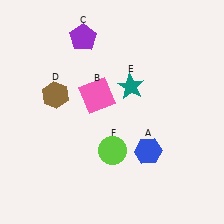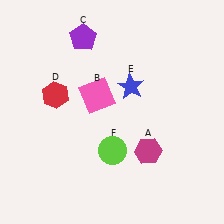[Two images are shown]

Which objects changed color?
A changed from blue to magenta. D changed from brown to red. E changed from teal to blue.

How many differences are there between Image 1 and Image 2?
There are 3 differences between the two images.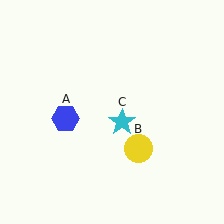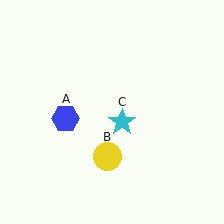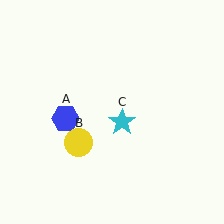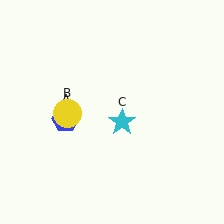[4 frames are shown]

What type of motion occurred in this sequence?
The yellow circle (object B) rotated clockwise around the center of the scene.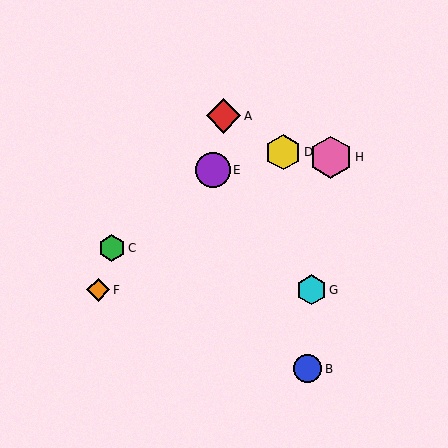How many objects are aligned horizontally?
2 objects (F, G) are aligned horizontally.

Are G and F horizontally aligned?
Yes, both are at y≈290.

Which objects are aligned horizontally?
Objects F, G are aligned horizontally.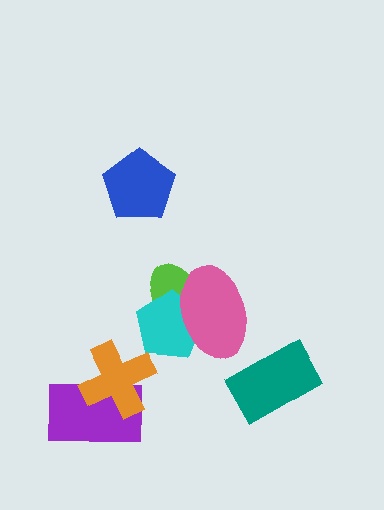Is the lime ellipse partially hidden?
Yes, it is partially covered by another shape.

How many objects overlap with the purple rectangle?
1 object overlaps with the purple rectangle.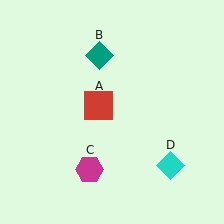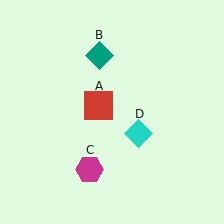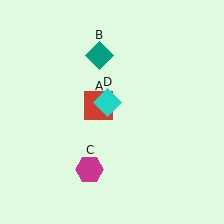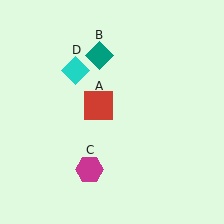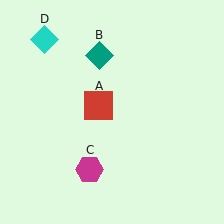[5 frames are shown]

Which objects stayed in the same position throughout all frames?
Red square (object A) and teal diamond (object B) and magenta hexagon (object C) remained stationary.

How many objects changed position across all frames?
1 object changed position: cyan diamond (object D).